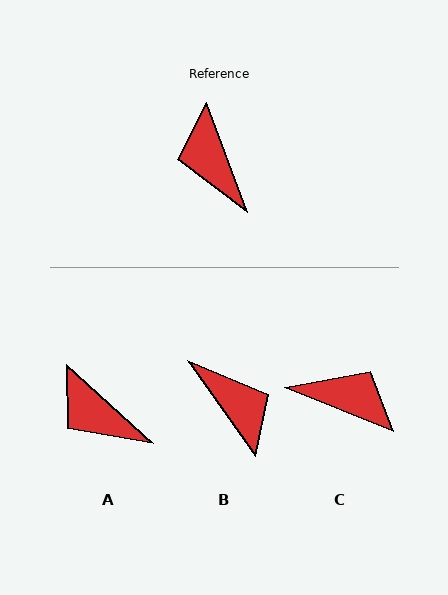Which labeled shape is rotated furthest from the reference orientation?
B, about 165 degrees away.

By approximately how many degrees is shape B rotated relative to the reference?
Approximately 165 degrees clockwise.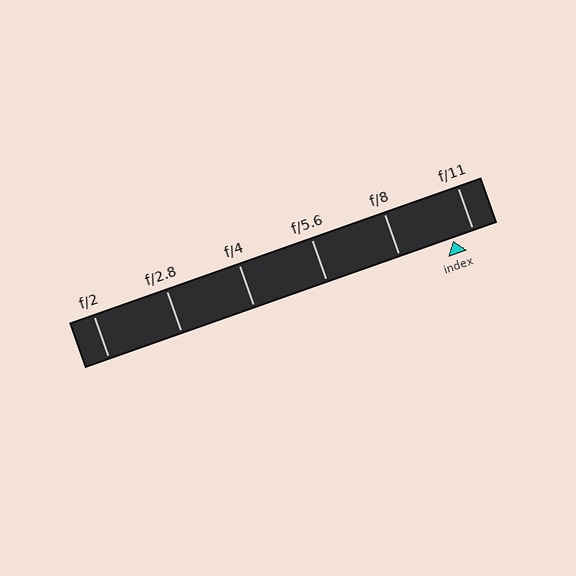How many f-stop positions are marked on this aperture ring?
There are 6 f-stop positions marked.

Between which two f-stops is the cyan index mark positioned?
The index mark is between f/8 and f/11.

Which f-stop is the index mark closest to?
The index mark is closest to f/11.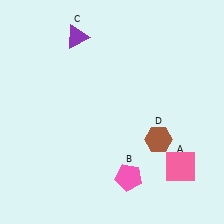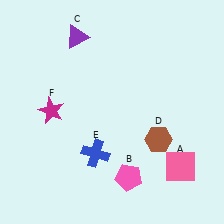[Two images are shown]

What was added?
A blue cross (E), a magenta star (F) were added in Image 2.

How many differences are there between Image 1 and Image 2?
There are 2 differences between the two images.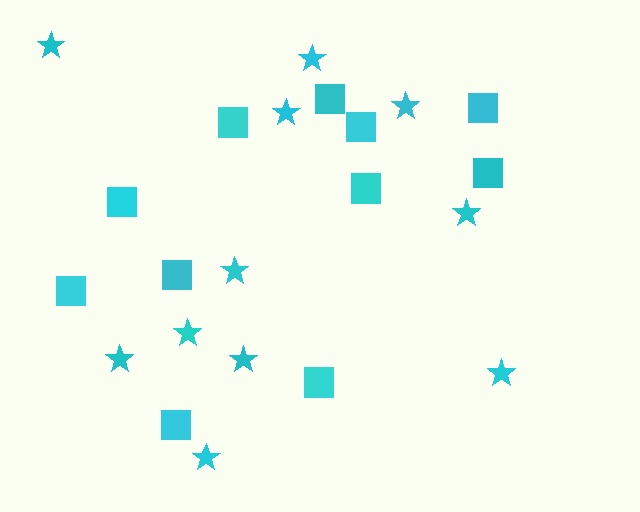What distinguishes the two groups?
There are 2 groups: one group of stars (11) and one group of squares (11).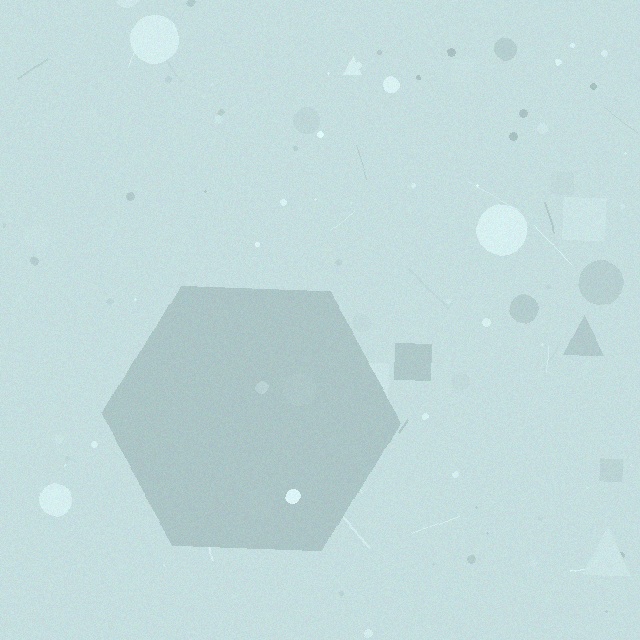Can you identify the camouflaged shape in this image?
The camouflaged shape is a hexagon.